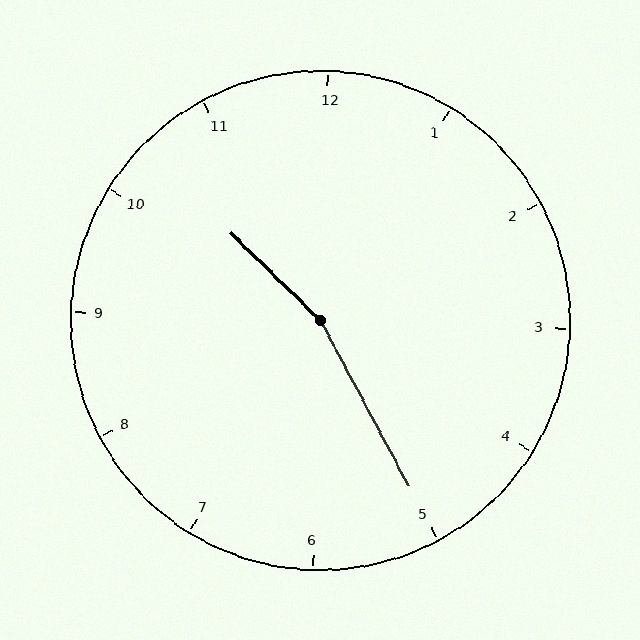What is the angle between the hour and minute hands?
Approximately 162 degrees.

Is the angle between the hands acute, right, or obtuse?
It is obtuse.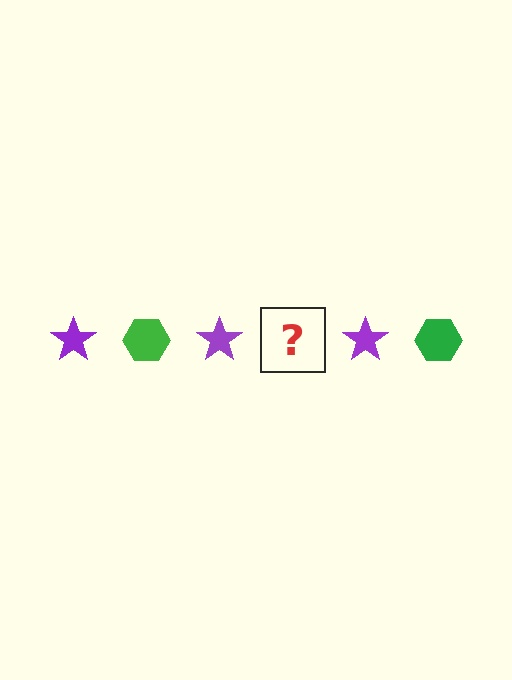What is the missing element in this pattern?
The missing element is a green hexagon.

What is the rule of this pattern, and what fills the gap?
The rule is that the pattern alternates between purple star and green hexagon. The gap should be filled with a green hexagon.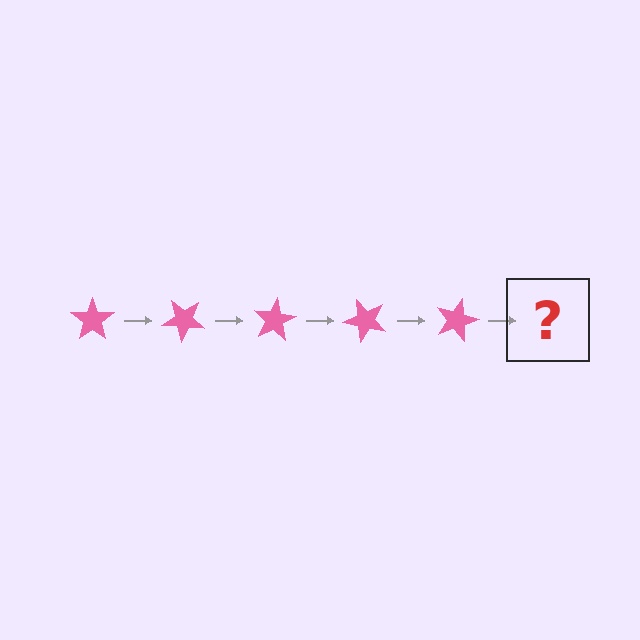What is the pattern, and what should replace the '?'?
The pattern is that the star rotates 40 degrees each step. The '?' should be a pink star rotated 200 degrees.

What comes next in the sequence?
The next element should be a pink star rotated 200 degrees.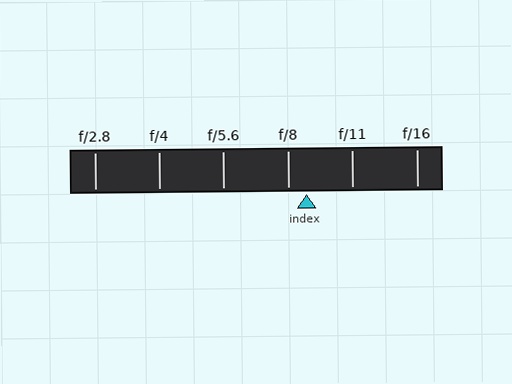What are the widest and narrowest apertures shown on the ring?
The widest aperture shown is f/2.8 and the narrowest is f/16.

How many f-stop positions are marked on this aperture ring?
There are 6 f-stop positions marked.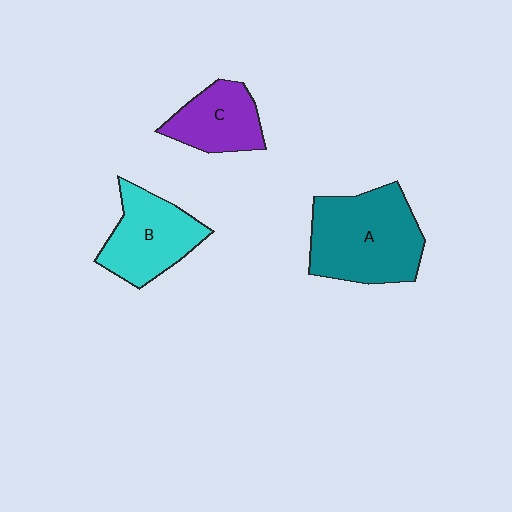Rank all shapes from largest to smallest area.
From largest to smallest: A (teal), B (cyan), C (purple).